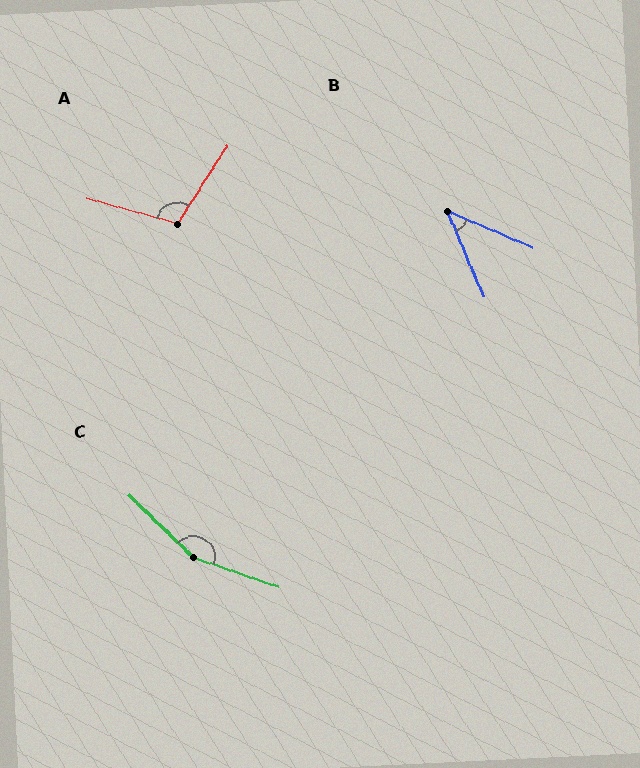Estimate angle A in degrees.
Approximately 107 degrees.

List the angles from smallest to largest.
B (44°), A (107°), C (155°).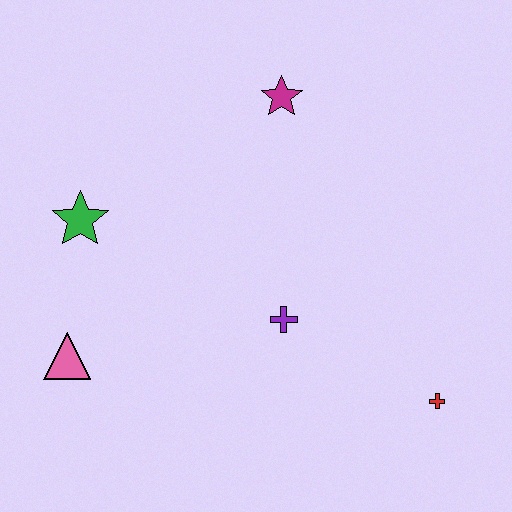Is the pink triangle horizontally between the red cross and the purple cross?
No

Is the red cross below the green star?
Yes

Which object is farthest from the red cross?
The green star is farthest from the red cross.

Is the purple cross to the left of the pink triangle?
No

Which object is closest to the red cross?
The purple cross is closest to the red cross.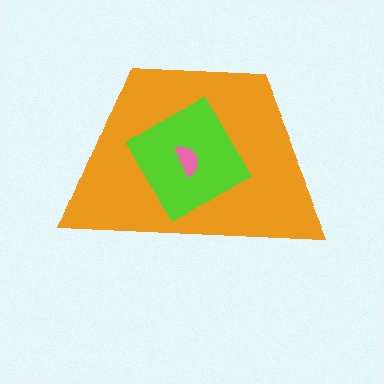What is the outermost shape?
The orange trapezoid.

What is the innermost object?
The pink semicircle.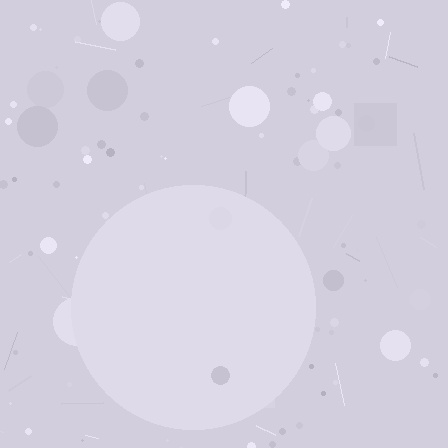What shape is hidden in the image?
A circle is hidden in the image.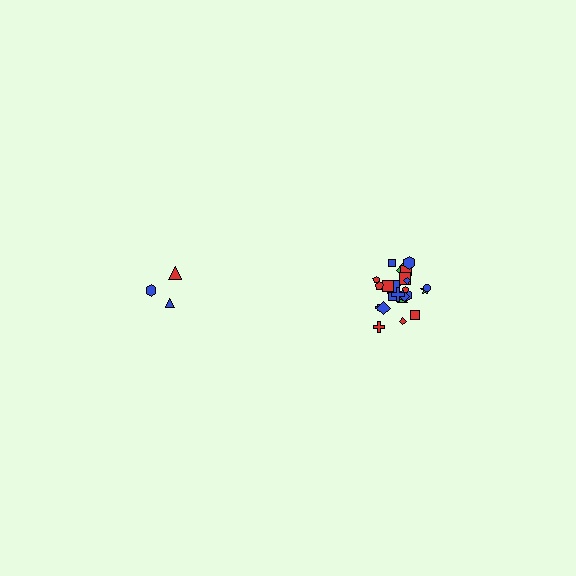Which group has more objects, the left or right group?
The right group.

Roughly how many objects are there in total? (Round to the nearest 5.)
Roughly 30 objects in total.